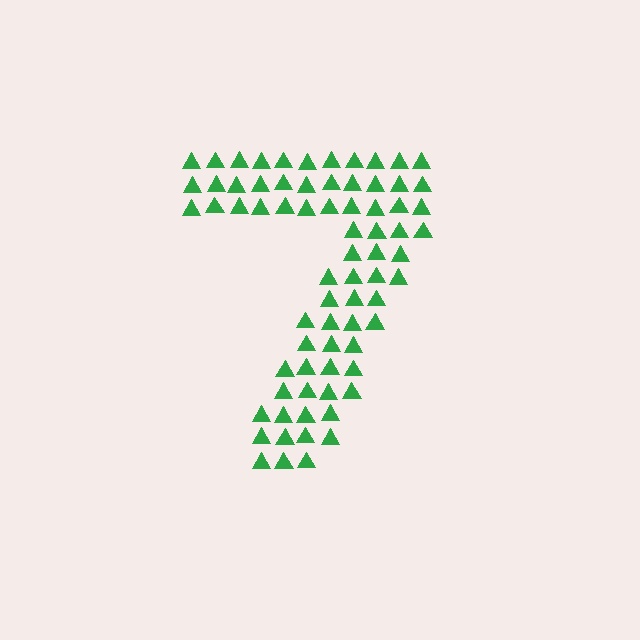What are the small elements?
The small elements are triangles.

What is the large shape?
The large shape is the digit 7.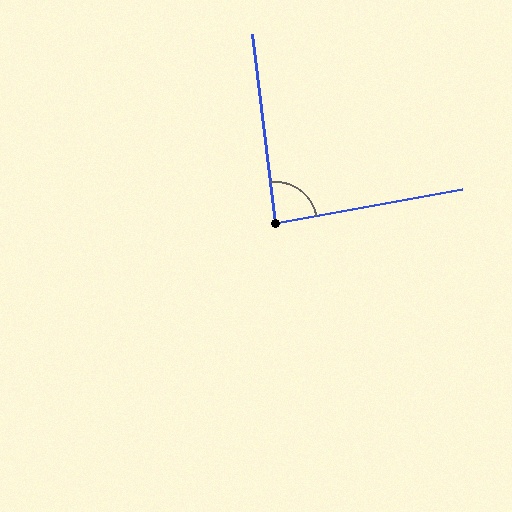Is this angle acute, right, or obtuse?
It is approximately a right angle.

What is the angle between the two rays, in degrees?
Approximately 87 degrees.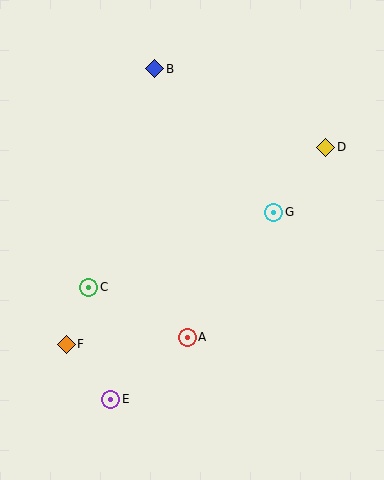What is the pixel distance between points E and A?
The distance between E and A is 99 pixels.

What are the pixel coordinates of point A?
Point A is at (187, 337).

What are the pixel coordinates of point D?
Point D is at (326, 147).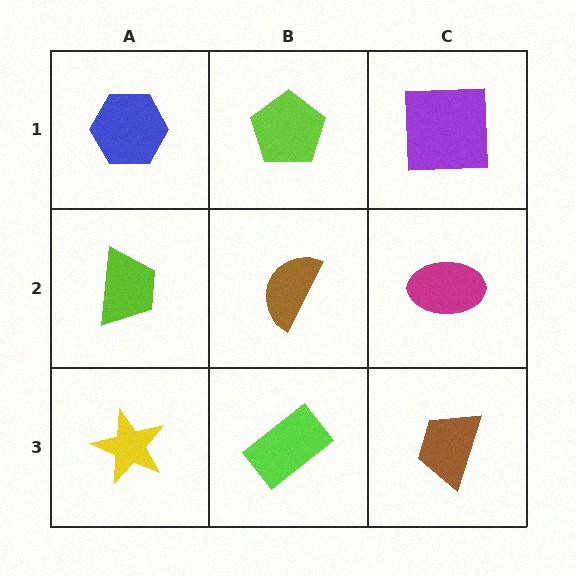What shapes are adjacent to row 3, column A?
A lime trapezoid (row 2, column A), a lime rectangle (row 3, column B).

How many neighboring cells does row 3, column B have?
3.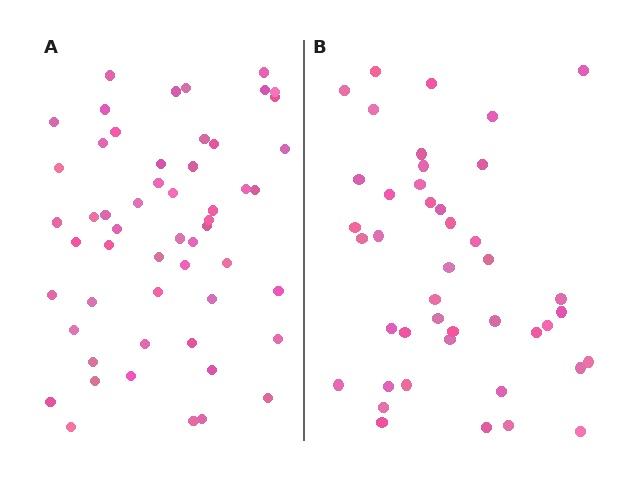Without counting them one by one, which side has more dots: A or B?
Region A (the left region) has more dots.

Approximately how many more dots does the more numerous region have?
Region A has roughly 12 or so more dots than region B.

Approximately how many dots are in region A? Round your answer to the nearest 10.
About 50 dots. (The exact count is 54, which rounds to 50.)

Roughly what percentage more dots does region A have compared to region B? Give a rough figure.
About 25% more.